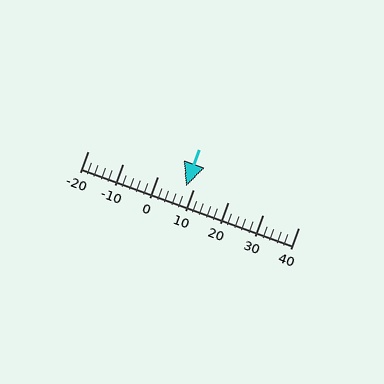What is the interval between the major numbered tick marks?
The major tick marks are spaced 10 units apart.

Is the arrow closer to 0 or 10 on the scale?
The arrow is closer to 10.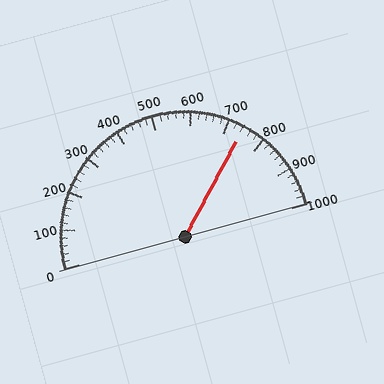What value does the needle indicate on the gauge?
The needle indicates approximately 740.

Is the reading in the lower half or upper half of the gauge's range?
The reading is in the upper half of the range (0 to 1000).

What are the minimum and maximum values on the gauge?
The gauge ranges from 0 to 1000.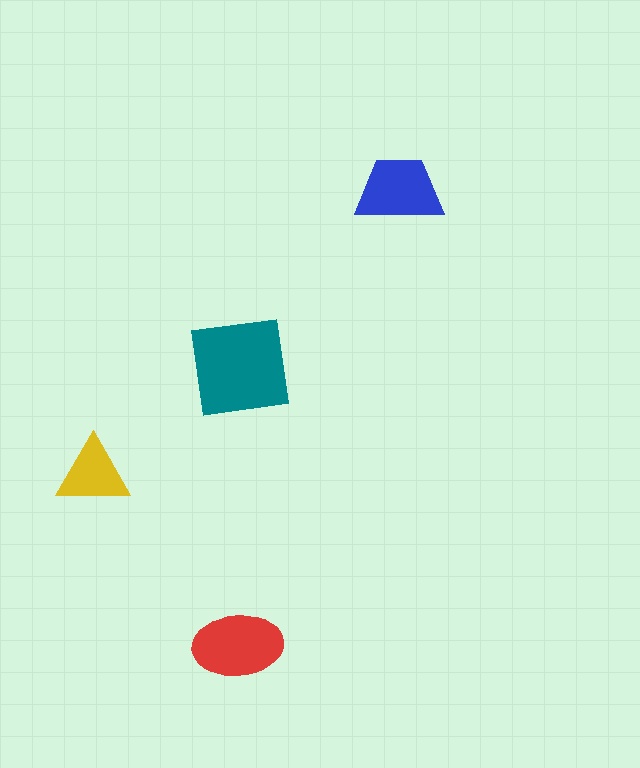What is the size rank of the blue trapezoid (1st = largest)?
3rd.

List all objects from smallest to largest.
The yellow triangle, the blue trapezoid, the red ellipse, the teal square.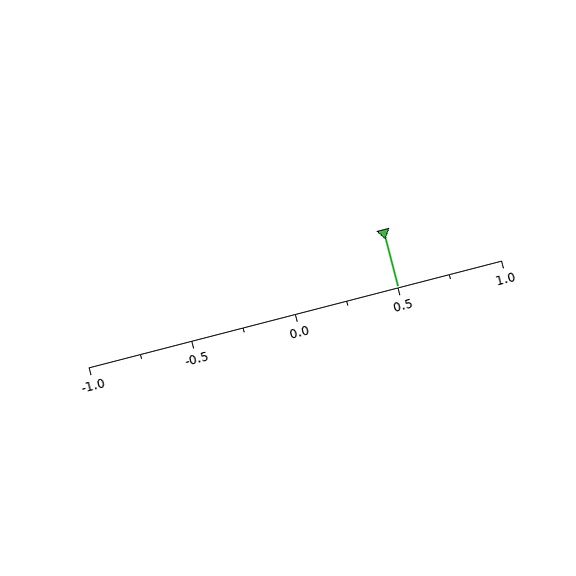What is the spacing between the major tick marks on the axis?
The major ticks are spaced 0.5 apart.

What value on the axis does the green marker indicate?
The marker indicates approximately 0.5.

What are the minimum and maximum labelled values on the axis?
The axis runs from -1.0 to 1.0.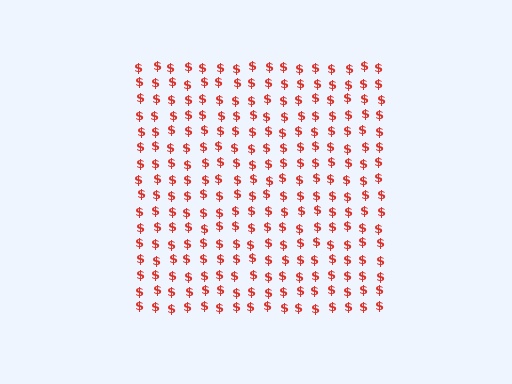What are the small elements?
The small elements are dollar signs.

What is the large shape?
The large shape is a square.